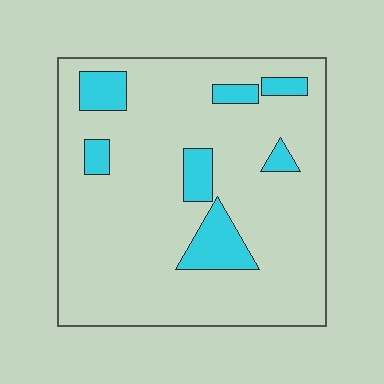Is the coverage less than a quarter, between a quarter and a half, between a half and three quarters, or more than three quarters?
Less than a quarter.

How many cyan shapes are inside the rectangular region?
7.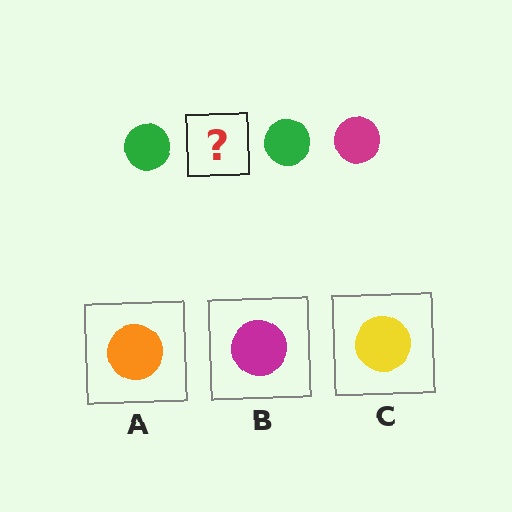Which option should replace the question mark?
Option B.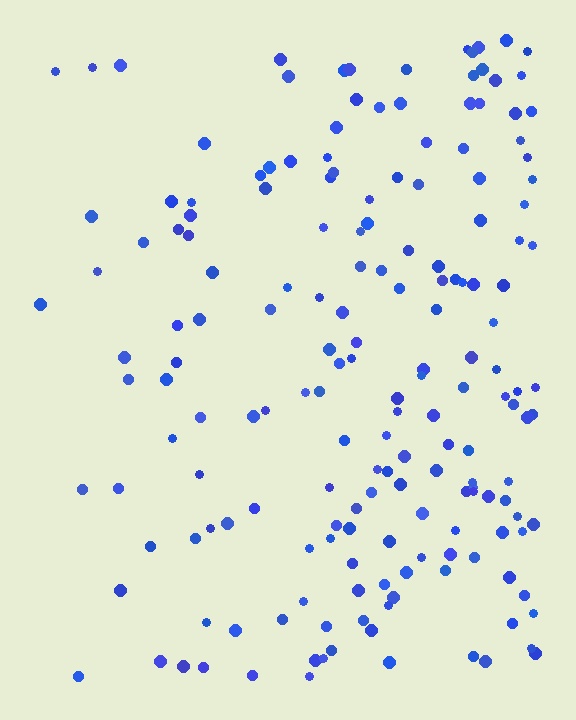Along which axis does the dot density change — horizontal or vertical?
Horizontal.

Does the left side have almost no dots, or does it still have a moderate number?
Still a moderate number, just noticeably fewer than the right.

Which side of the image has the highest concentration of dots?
The right.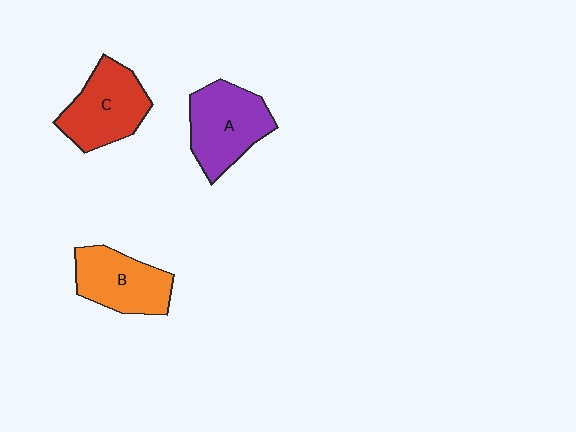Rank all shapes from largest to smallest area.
From largest to smallest: A (purple), C (red), B (orange).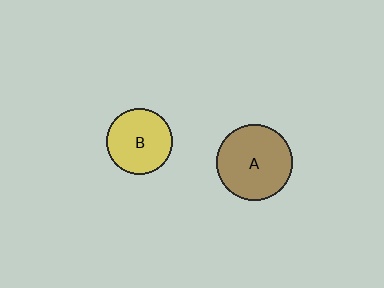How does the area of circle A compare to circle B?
Approximately 1.3 times.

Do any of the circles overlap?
No, none of the circles overlap.